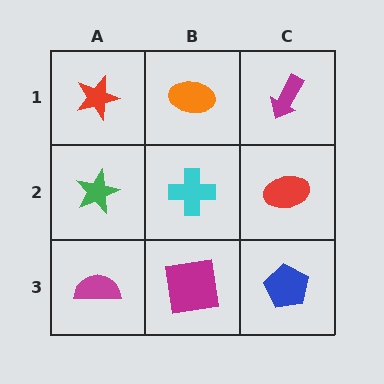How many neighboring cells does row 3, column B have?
3.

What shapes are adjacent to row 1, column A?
A green star (row 2, column A), an orange ellipse (row 1, column B).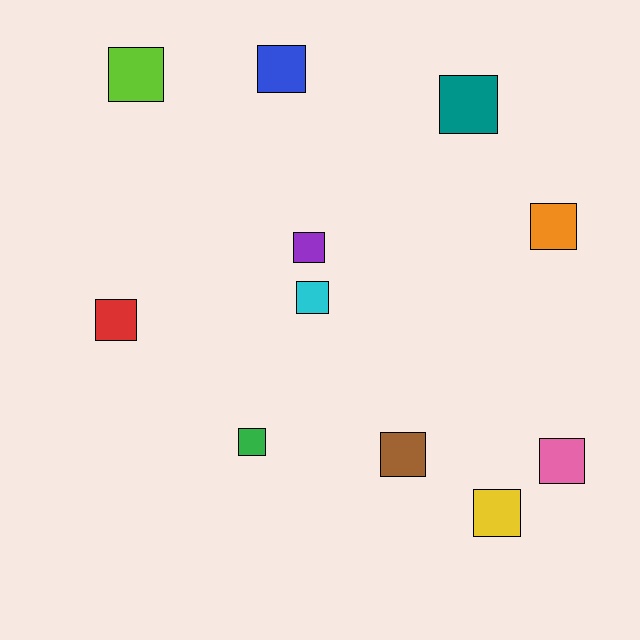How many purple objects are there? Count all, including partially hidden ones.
There is 1 purple object.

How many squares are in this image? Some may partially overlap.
There are 11 squares.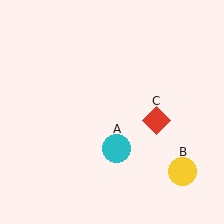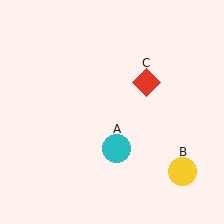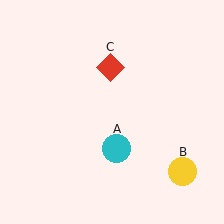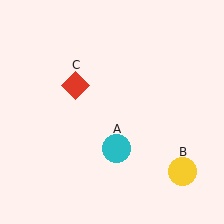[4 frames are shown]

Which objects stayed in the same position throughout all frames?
Cyan circle (object A) and yellow circle (object B) remained stationary.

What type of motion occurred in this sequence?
The red diamond (object C) rotated counterclockwise around the center of the scene.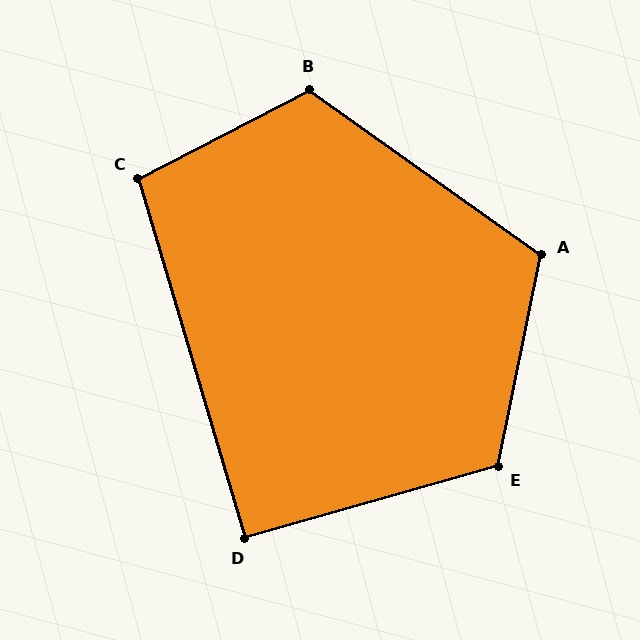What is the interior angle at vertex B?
Approximately 117 degrees (obtuse).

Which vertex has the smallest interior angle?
D, at approximately 91 degrees.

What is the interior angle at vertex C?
Approximately 101 degrees (obtuse).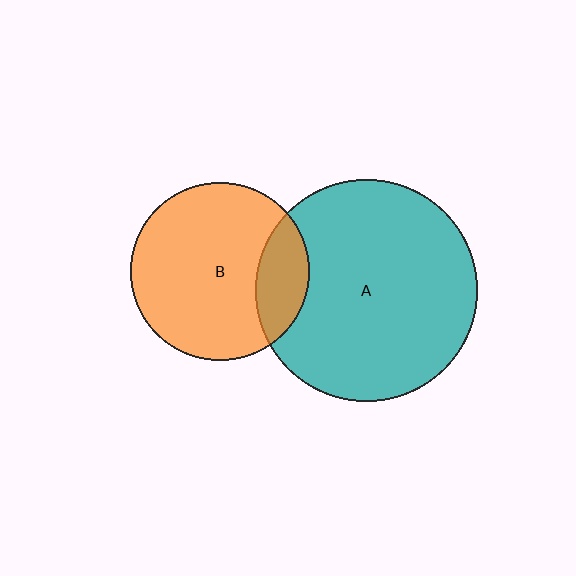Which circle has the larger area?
Circle A (teal).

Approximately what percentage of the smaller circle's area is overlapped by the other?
Approximately 20%.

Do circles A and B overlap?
Yes.